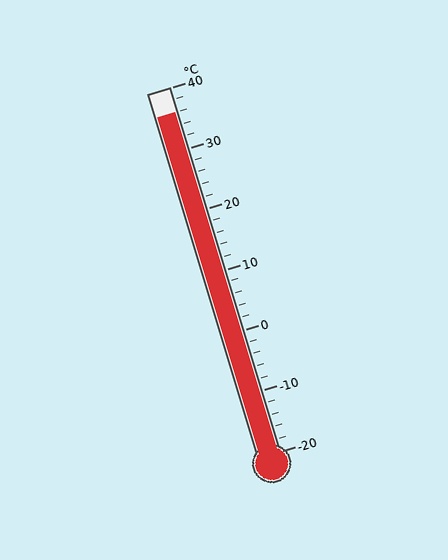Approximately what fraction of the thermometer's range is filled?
The thermometer is filled to approximately 95% of its range.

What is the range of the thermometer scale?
The thermometer scale ranges from -20°C to 40°C.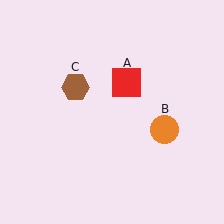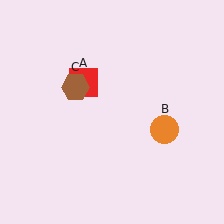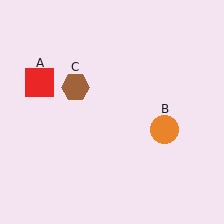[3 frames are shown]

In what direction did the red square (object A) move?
The red square (object A) moved left.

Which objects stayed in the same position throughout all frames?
Orange circle (object B) and brown hexagon (object C) remained stationary.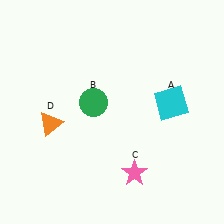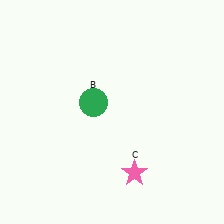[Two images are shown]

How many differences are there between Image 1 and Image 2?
There are 2 differences between the two images.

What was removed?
The cyan square (A), the orange triangle (D) were removed in Image 2.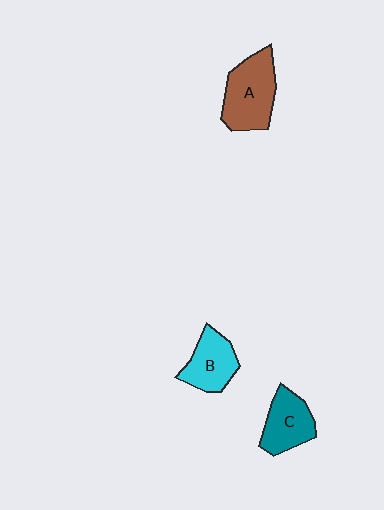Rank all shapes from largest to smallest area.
From largest to smallest: A (brown), C (teal), B (cyan).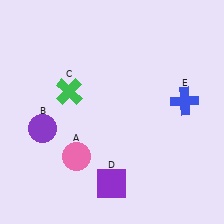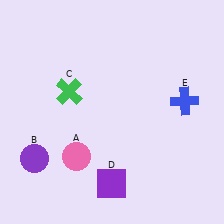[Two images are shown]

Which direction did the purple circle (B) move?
The purple circle (B) moved down.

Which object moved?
The purple circle (B) moved down.